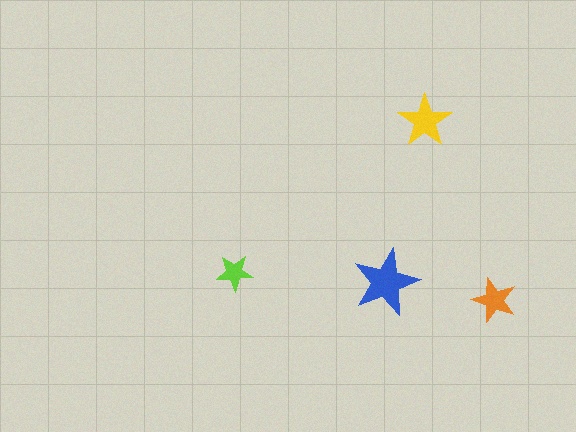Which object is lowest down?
The orange star is bottommost.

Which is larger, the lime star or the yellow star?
The yellow one.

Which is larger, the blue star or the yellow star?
The blue one.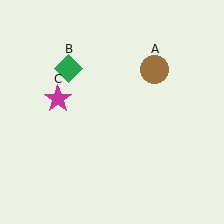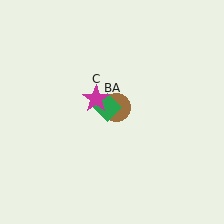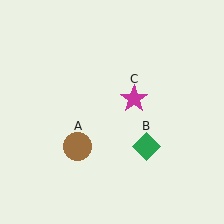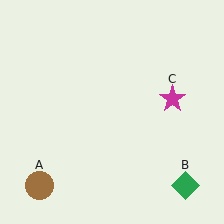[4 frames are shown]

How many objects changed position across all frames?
3 objects changed position: brown circle (object A), green diamond (object B), magenta star (object C).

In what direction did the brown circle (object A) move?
The brown circle (object A) moved down and to the left.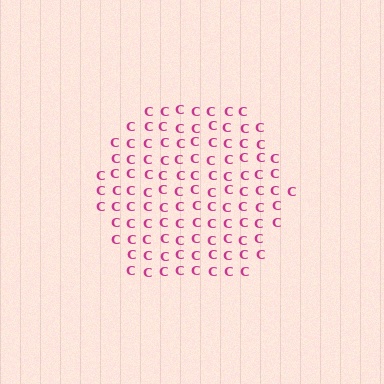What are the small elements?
The small elements are letter C's.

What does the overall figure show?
The overall figure shows a hexagon.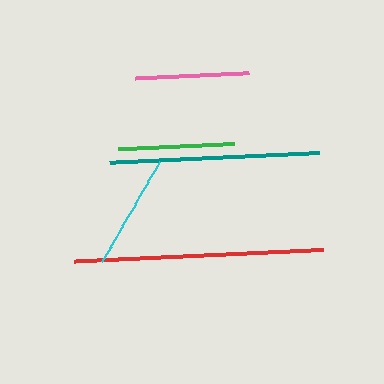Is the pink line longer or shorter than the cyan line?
The cyan line is longer than the pink line.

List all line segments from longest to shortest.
From longest to shortest: red, teal, green, cyan, pink.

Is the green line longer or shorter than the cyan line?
The green line is longer than the cyan line.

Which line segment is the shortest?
The pink line is the shortest at approximately 114 pixels.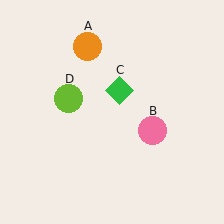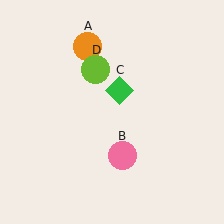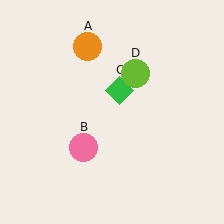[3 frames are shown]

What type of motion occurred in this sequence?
The pink circle (object B), lime circle (object D) rotated clockwise around the center of the scene.